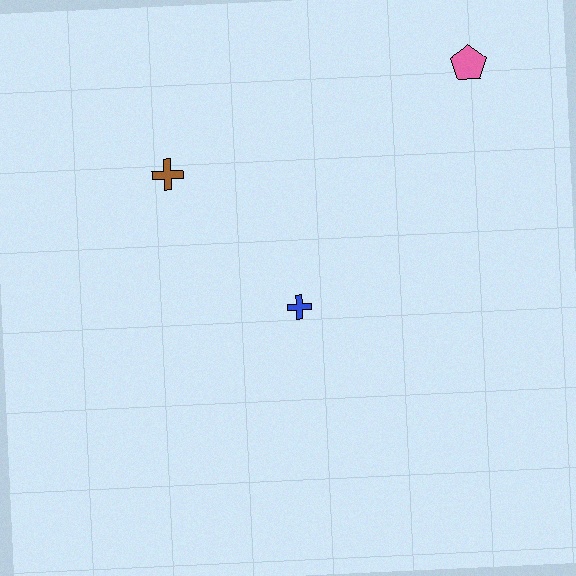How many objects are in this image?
There are 3 objects.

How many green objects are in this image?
There are no green objects.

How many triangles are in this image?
There are no triangles.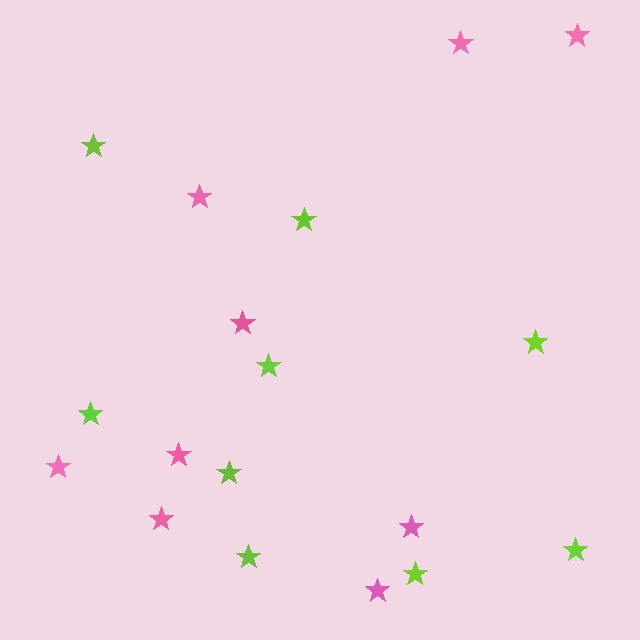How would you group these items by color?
There are 2 groups: one group of pink stars (9) and one group of lime stars (9).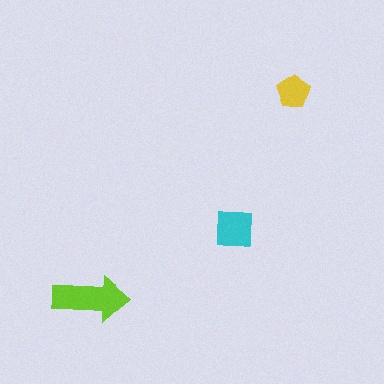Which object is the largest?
The lime arrow.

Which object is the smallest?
The yellow pentagon.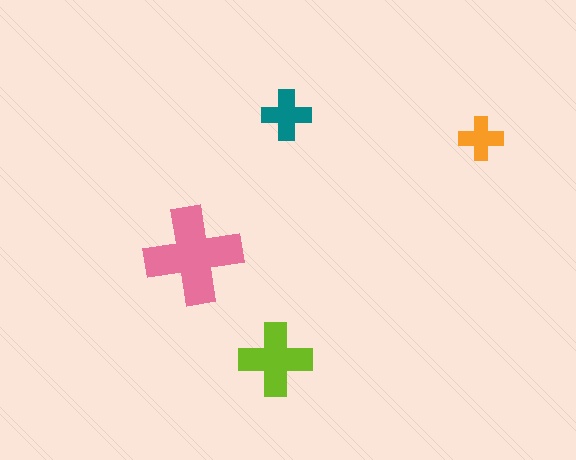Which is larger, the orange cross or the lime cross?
The lime one.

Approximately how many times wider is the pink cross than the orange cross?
About 2 times wider.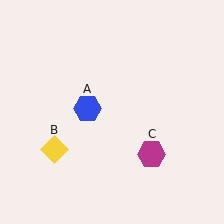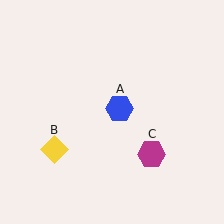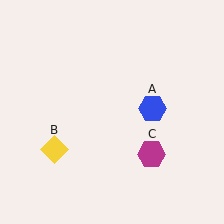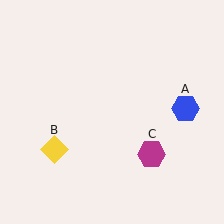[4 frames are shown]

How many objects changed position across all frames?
1 object changed position: blue hexagon (object A).